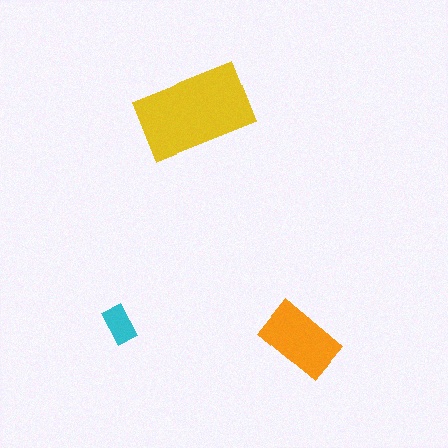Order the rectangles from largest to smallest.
the yellow one, the orange one, the cyan one.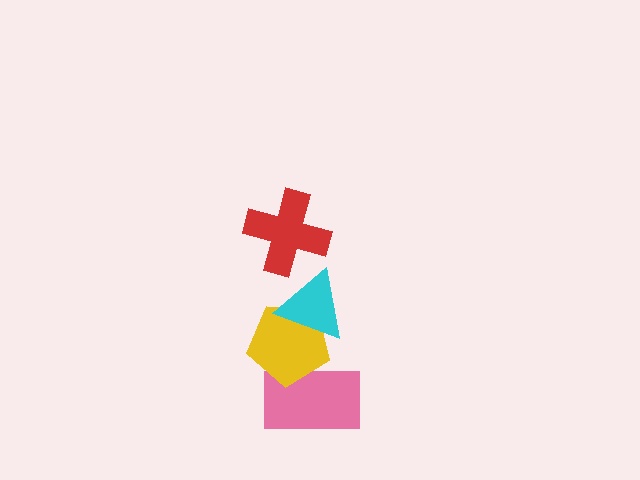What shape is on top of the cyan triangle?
The red cross is on top of the cyan triangle.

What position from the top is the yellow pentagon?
The yellow pentagon is 3rd from the top.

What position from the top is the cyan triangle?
The cyan triangle is 2nd from the top.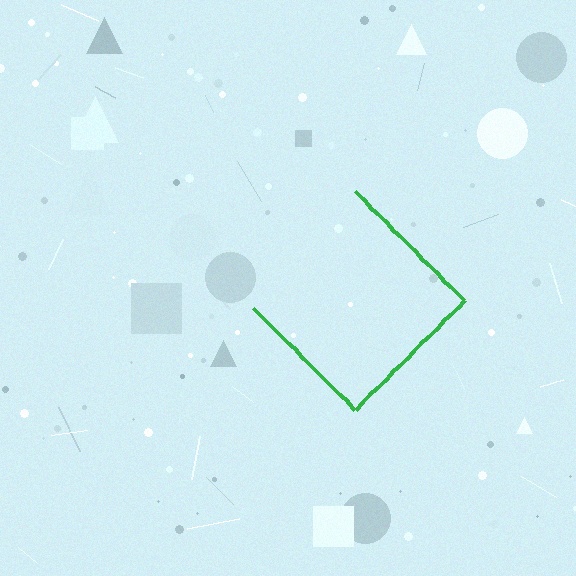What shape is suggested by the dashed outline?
The dashed outline suggests a diamond.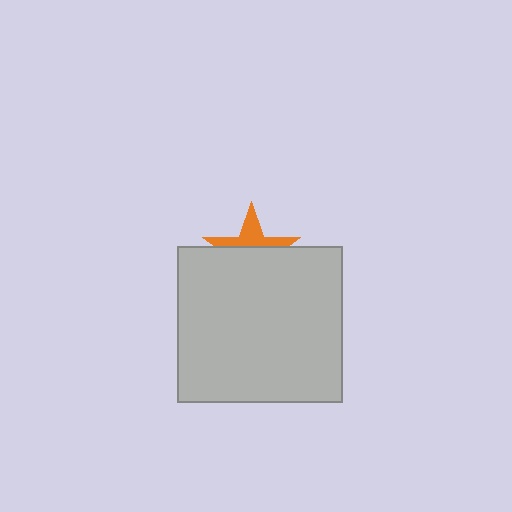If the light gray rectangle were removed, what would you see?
You would see the complete orange star.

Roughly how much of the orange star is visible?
A small part of it is visible (roughly 37%).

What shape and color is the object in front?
The object in front is a light gray rectangle.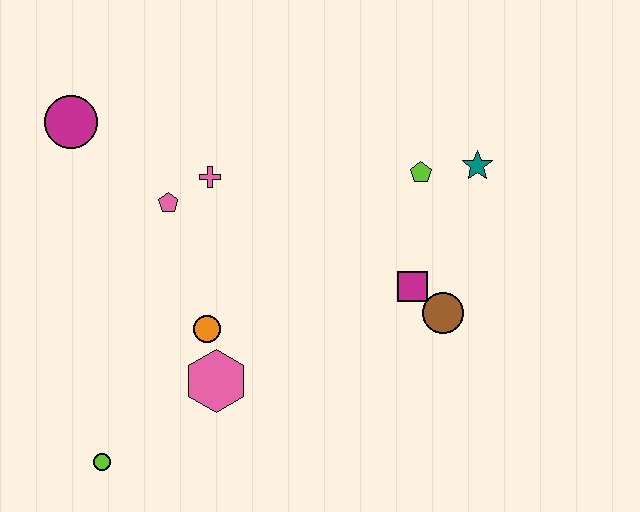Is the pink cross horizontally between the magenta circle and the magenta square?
Yes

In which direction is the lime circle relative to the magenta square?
The lime circle is to the left of the magenta square.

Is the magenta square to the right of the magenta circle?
Yes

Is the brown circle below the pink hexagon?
No